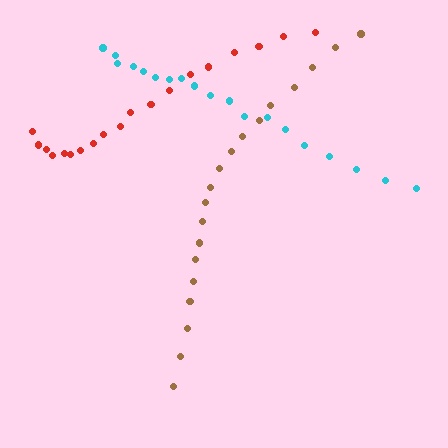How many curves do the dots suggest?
There are 3 distinct paths.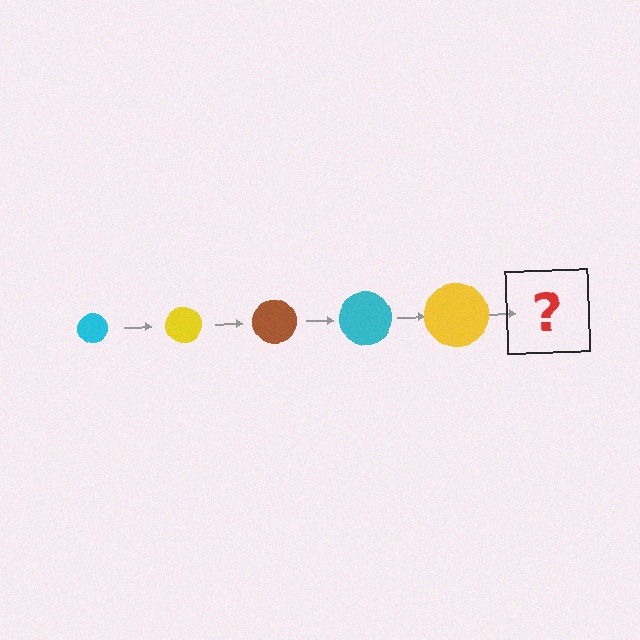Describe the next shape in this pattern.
It should be a brown circle, larger than the previous one.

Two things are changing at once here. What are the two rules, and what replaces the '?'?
The two rules are that the circle grows larger each step and the color cycles through cyan, yellow, and brown. The '?' should be a brown circle, larger than the previous one.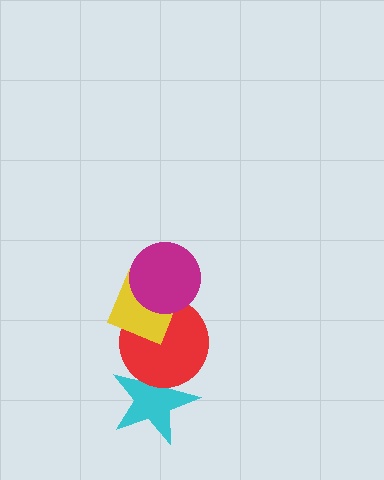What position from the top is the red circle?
The red circle is 3rd from the top.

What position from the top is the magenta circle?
The magenta circle is 1st from the top.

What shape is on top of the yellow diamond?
The magenta circle is on top of the yellow diamond.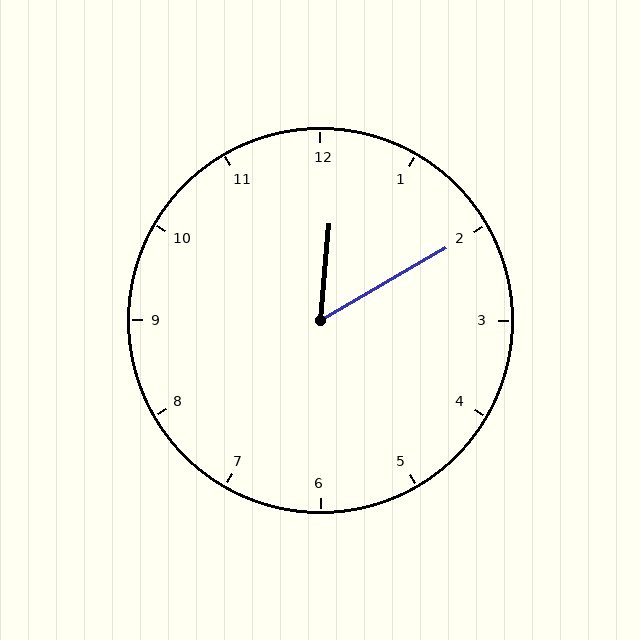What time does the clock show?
12:10.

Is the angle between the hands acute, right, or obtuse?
It is acute.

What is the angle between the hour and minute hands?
Approximately 55 degrees.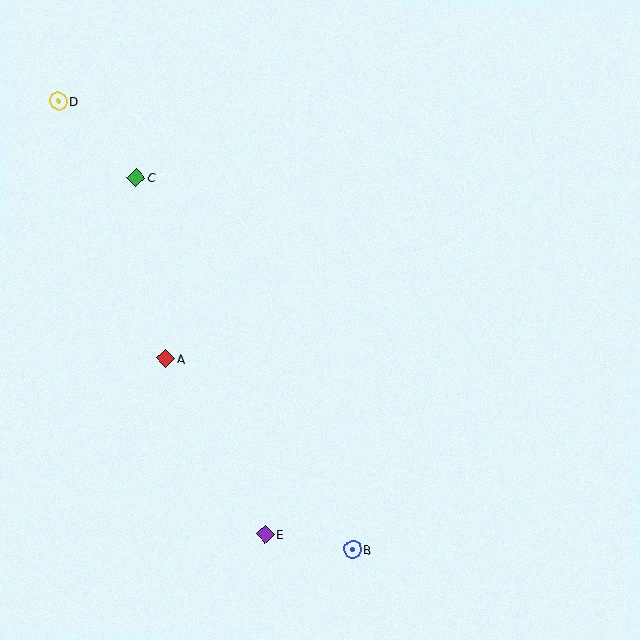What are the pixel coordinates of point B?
Point B is at (353, 549).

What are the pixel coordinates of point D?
Point D is at (58, 101).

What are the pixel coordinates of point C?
Point C is at (136, 178).